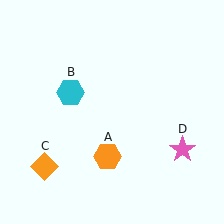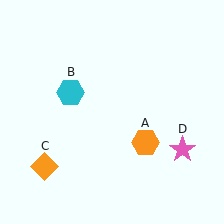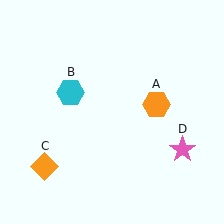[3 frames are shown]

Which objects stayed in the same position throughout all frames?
Cyan hexagon (object B) and orange diamond (object C) and pink star (object D) remained stationary.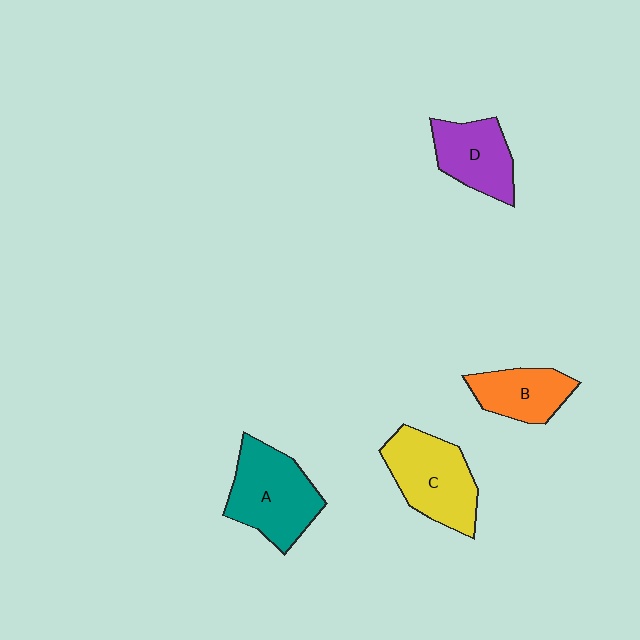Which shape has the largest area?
Shape A (teal).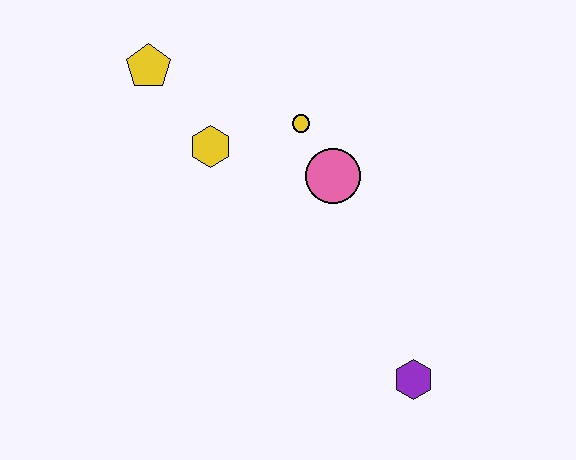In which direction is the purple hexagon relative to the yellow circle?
The purple hexagon is below the yellow circle.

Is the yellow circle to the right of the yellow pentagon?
Yes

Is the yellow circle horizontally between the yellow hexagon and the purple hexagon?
Yes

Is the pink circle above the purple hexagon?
Yes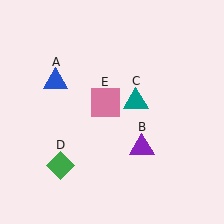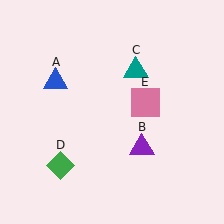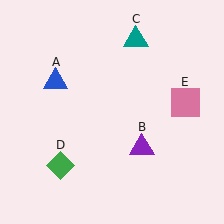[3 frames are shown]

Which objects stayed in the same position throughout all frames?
Blue triangle (object A) and purple triangle (object B) and green diamond (object D) remained stationary.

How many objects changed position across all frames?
2 objects changed position: teal triangle (object C), pink square (object E).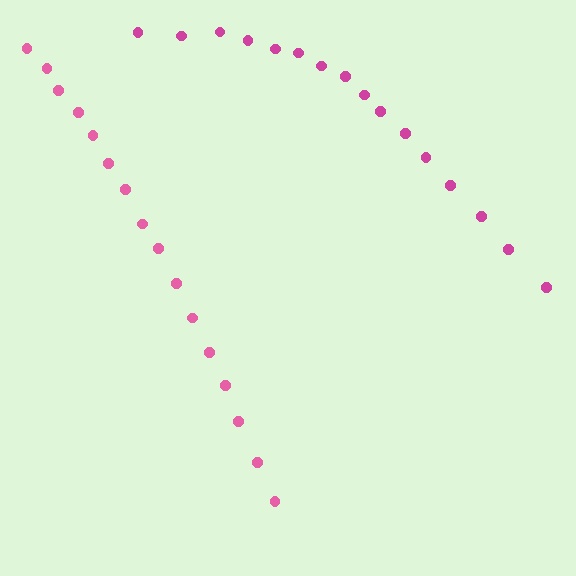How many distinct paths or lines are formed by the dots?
There are 2 distinct paths.